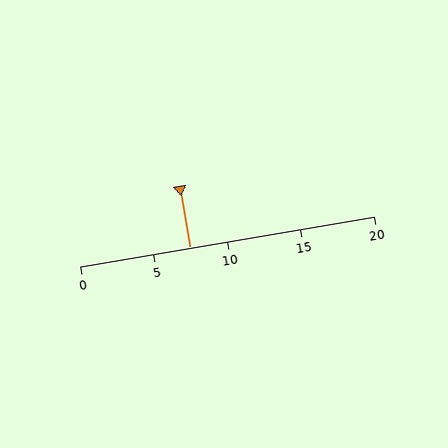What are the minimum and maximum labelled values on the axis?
The axis runs from 0 to 20.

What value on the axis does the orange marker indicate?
The marker indicates approximately 7.5.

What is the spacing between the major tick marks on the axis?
The major ticks are spaced 5 apart.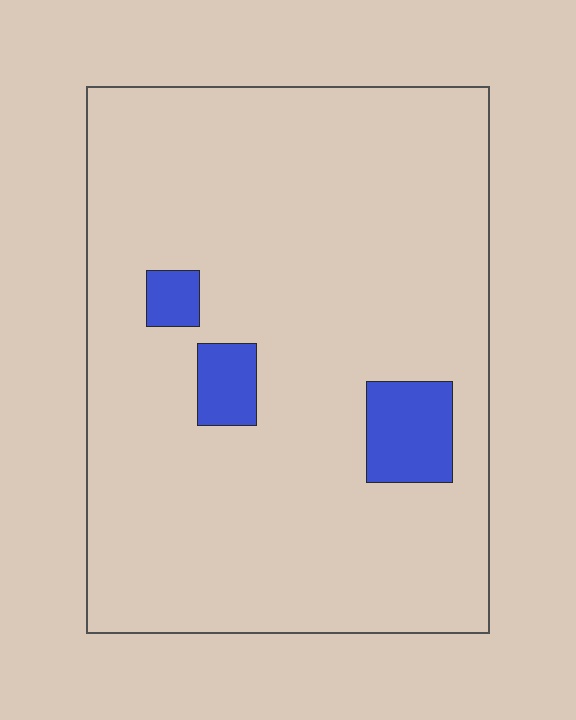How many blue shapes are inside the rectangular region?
3.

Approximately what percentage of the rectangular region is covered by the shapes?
Approximately 10%.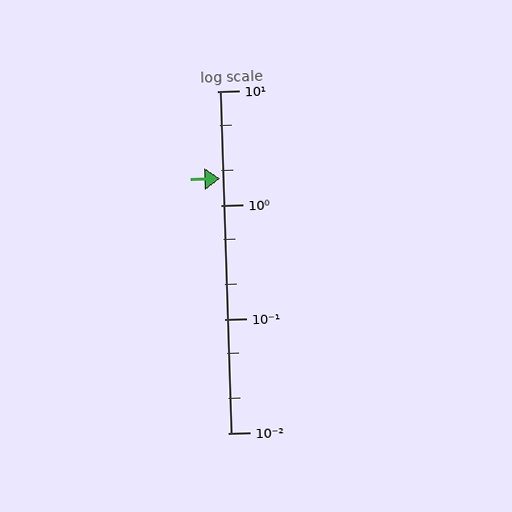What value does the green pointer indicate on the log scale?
The pointer indicates approximately 1.7.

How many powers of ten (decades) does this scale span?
The scale spans 3 decades, from 0.01 to 10.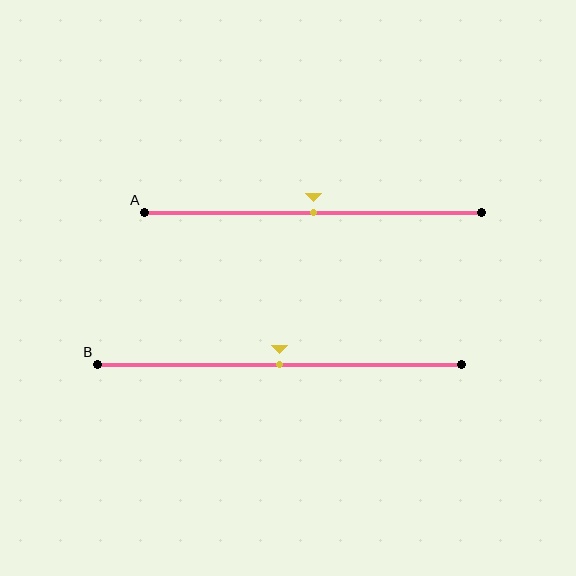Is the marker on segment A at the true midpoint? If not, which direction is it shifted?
Yes, the marker on segment A is at the true midpoint.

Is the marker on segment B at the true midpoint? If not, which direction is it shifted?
Yes, the marker on segment B is at the true midpoint.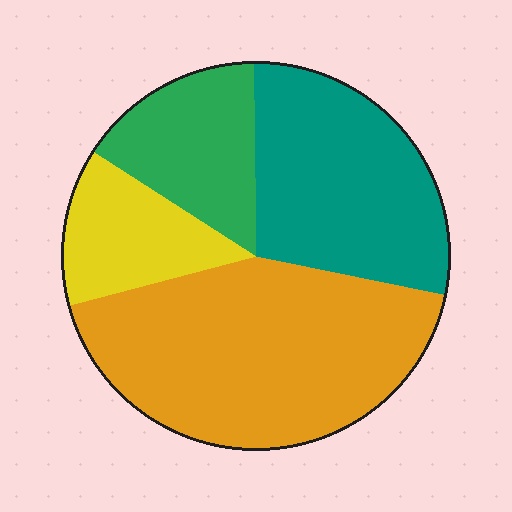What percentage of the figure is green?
Green takes up about one sixth (1/6) of the figure.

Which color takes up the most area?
Orange, at roughly 45%.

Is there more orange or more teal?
Orange.